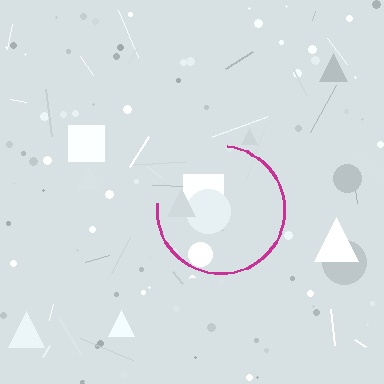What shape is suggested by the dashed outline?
The dashed outline suggests a circle.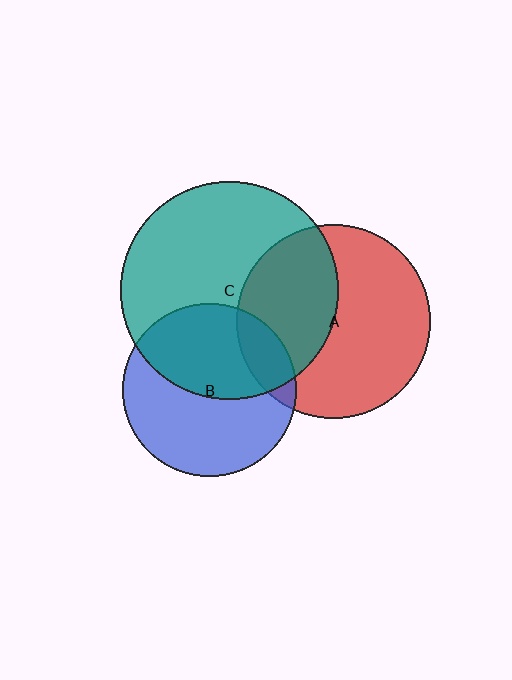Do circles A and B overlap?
Yes.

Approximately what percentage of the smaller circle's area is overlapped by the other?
Approximately 15%.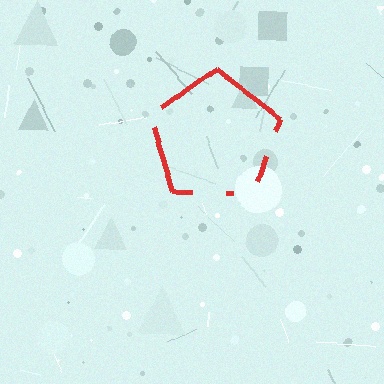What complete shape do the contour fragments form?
The contour fragments form a pentagon.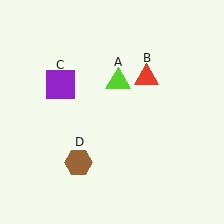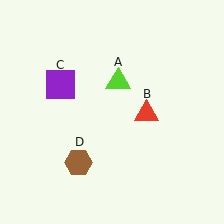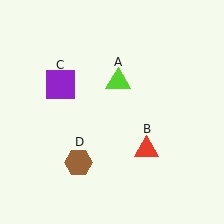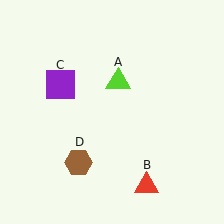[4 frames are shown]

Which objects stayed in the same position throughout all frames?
Lime triangle (object A) and purple square (object C) and brown hexagon (object D) remained stationary.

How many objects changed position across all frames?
1 object changed position: red triangle (object B).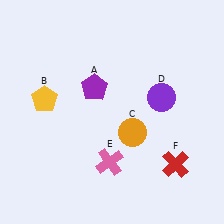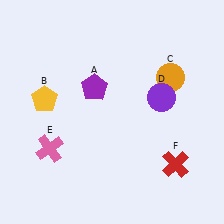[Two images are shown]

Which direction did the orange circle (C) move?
The orange circle (C) moved up.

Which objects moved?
The objects that moved are: the orange circle (C), the pink cross (E).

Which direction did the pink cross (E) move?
The pink cross (E) moved left.